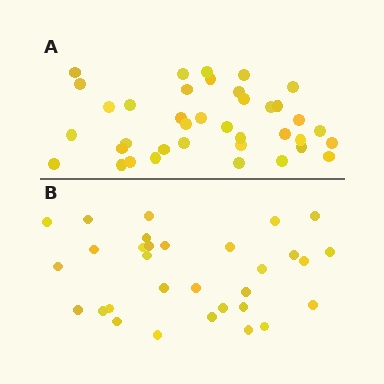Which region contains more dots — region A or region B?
Region A (the top region) has more dots.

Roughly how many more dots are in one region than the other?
Region A has roughly 8 or so more dots than region B.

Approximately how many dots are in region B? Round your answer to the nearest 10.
About 30 dots. (The exact count is 31, which rounds to 30.)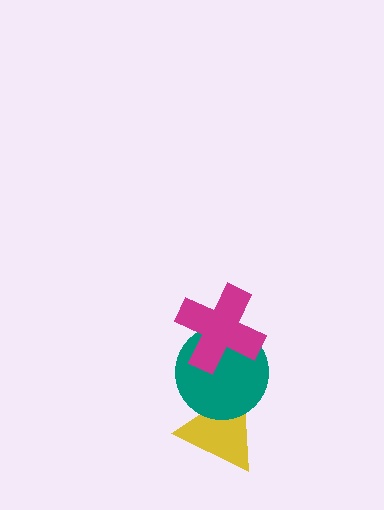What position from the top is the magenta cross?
The magenta cross is 1st from the top.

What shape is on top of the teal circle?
The magenta cross is on top of the teal circle.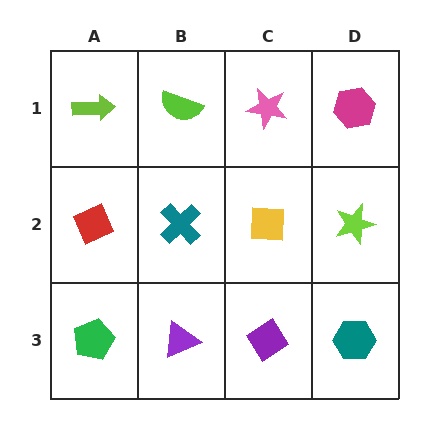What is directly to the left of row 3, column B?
A green pentagon.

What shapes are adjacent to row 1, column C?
A yellow square (row 2, column C), a lime semicircle (row 1, column B), a magenta hexagon (row 1, column D).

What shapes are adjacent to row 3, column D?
A lime star (row 2, column D), a purple diamond (row 3, column C).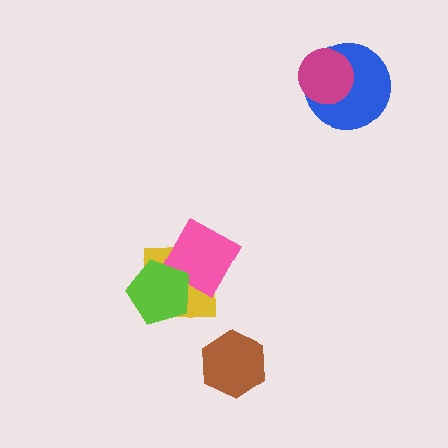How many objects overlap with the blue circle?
1 object overlaps with the blue circle.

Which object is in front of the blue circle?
The magenta circle is in front of the blue circle.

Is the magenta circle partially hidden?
No, no other shape covers it.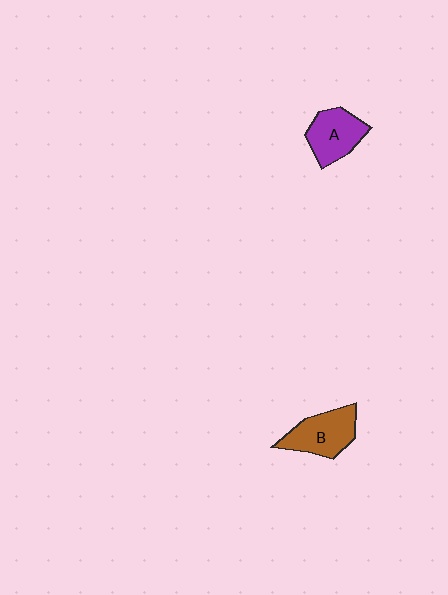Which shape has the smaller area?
Shape A (purple).